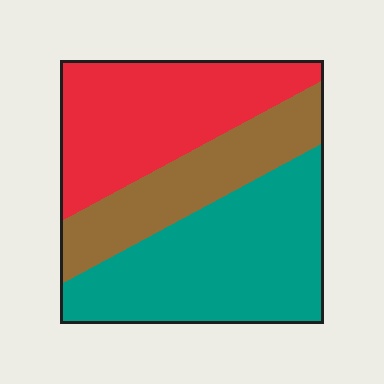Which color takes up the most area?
Teal, at roughly 40%.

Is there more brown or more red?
Red.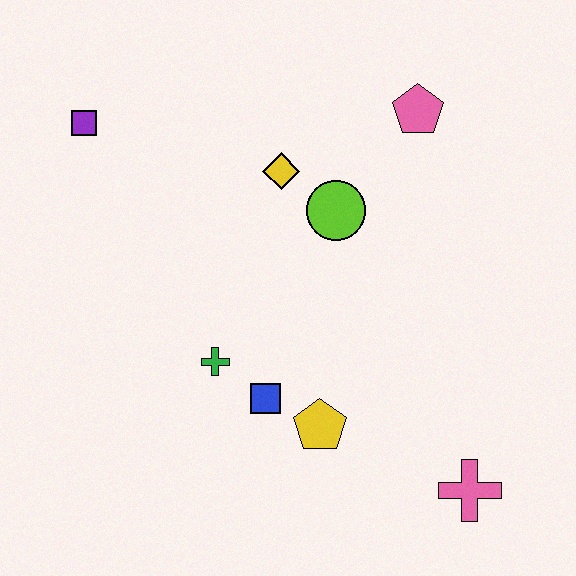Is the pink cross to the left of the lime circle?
No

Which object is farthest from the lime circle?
The pink cross is farthest from the lime circle.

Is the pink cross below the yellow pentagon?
Yes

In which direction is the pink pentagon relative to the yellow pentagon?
The pink pentagon is above the yellow pentagon.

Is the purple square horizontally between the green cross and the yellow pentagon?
No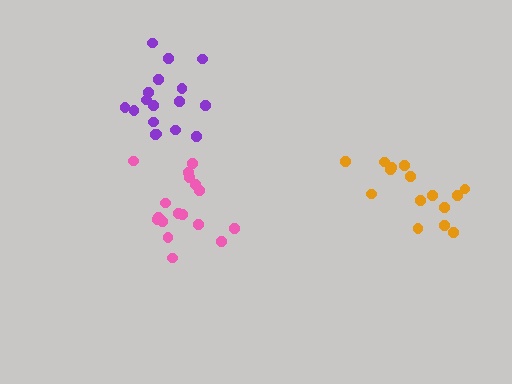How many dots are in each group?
Group 1: 17 dots, Group 2: 17 dots, Group 3: 15 dots (49 total).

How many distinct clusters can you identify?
There are 3 distinct clusters.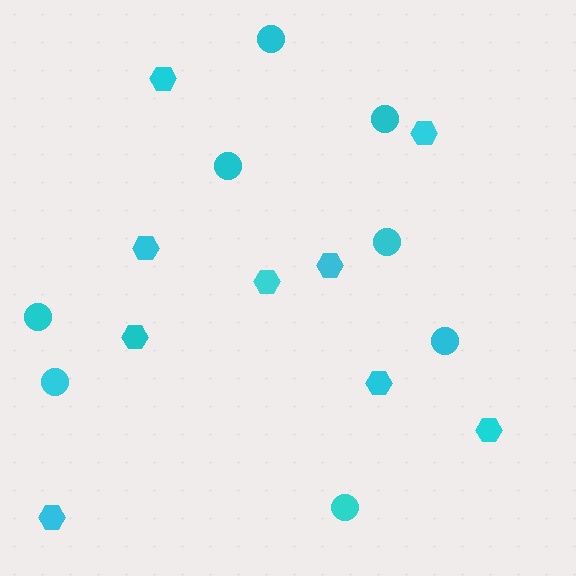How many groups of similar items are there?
There are 2 groups: one group of hexagons (9) and one group of circles (8).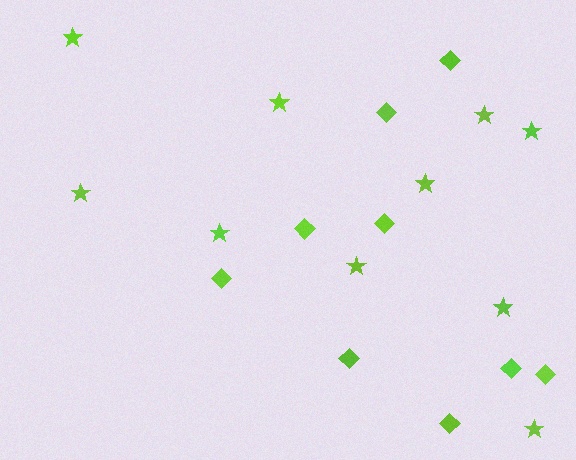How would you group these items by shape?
There are 2 groups: one group of stars (10) and one group of diamonds (9).